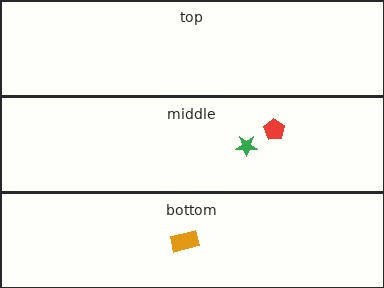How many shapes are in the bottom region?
1.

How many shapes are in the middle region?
2.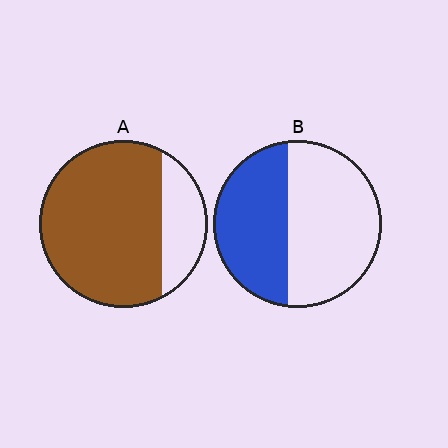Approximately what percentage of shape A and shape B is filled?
A is approximately 80% and B is approximately 45%.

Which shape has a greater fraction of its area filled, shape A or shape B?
Shape A.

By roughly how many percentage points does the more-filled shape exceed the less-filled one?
By roughly 35 percentage points (A over B).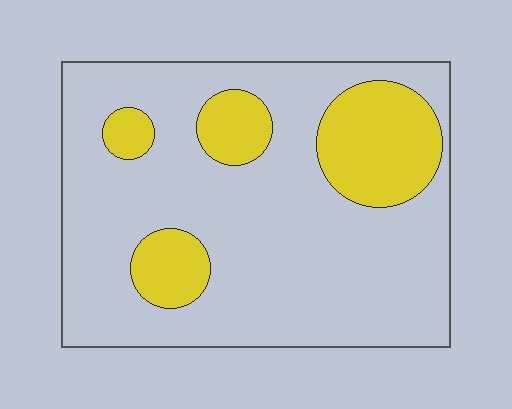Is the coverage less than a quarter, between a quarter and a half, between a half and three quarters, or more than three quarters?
Less than a quarter.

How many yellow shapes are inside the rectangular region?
4.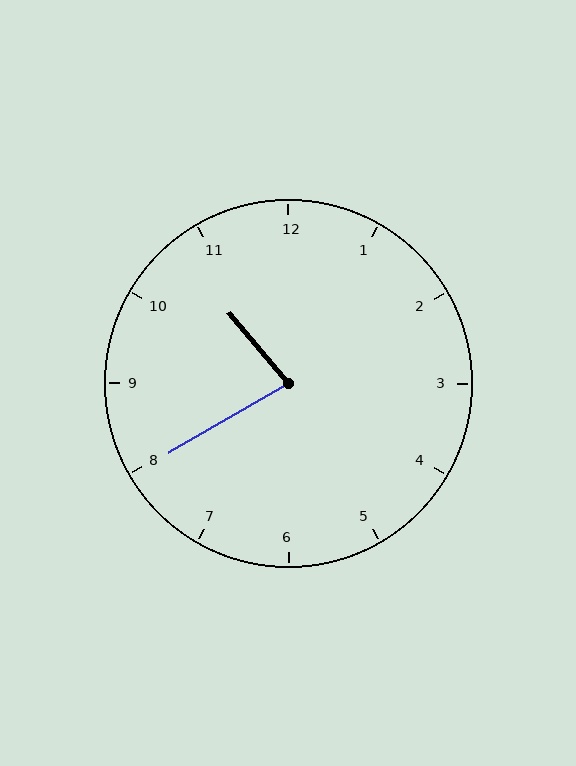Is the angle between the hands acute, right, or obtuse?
It is acute.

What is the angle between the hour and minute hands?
Approximately 80 degrees.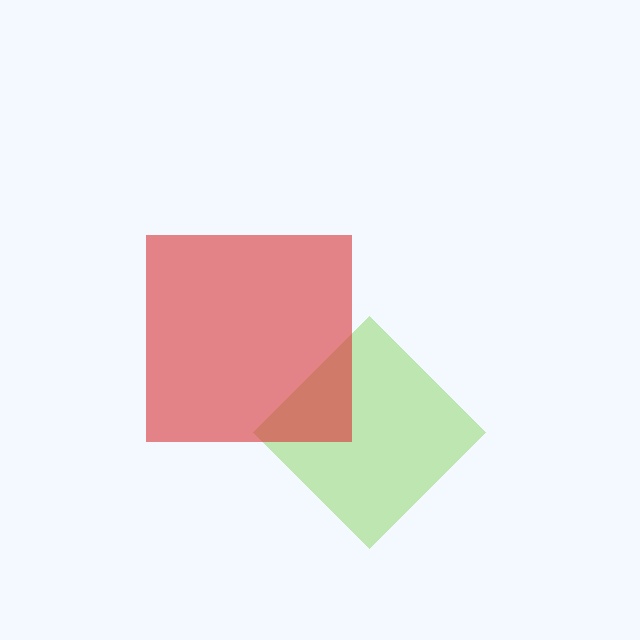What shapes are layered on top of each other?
The layered shapes are: a lime diamond, a red square.